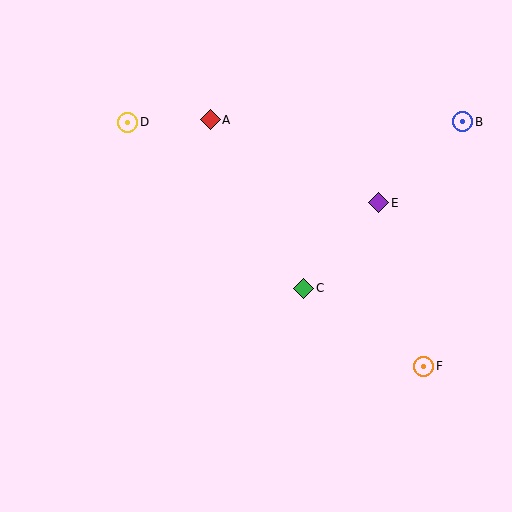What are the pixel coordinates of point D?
Point D is at (128, 122).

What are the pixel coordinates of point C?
Point C is at (304, 288).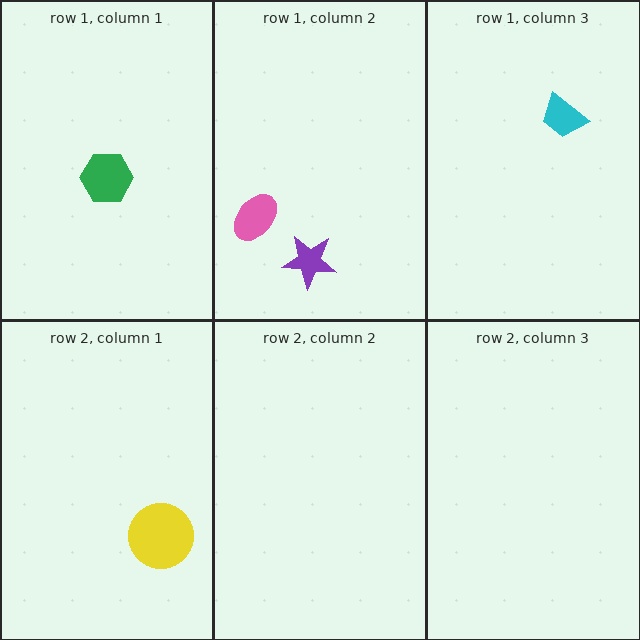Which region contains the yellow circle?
The row 2, column 1 region.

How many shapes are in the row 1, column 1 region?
1.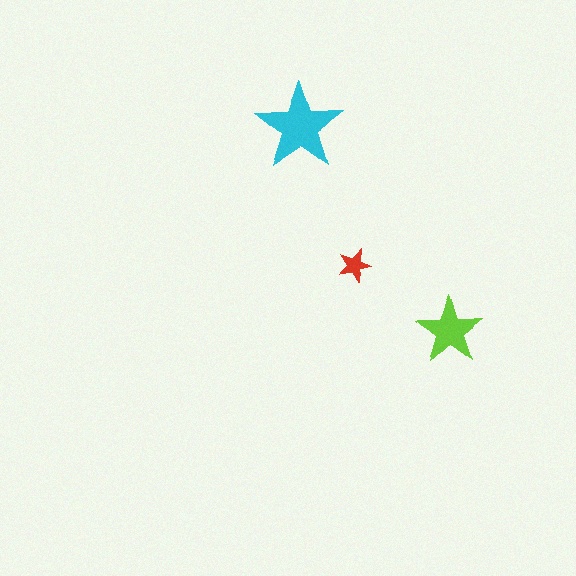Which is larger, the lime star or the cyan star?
The cyan one.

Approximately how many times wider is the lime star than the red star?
About 2 times wider.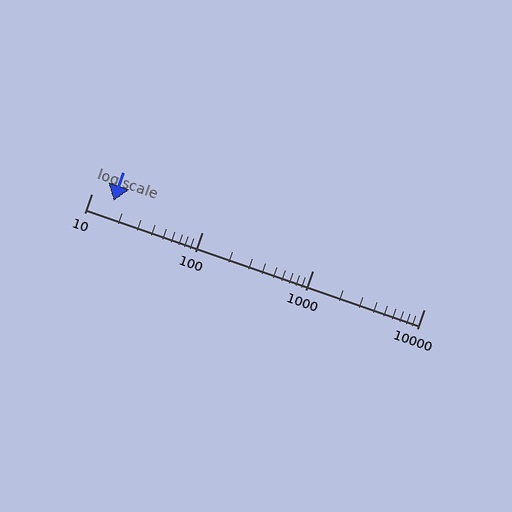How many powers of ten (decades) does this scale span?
The scale spans 3 decades, from 10 to 10000.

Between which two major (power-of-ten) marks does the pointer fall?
The pointer is between 10 and 100.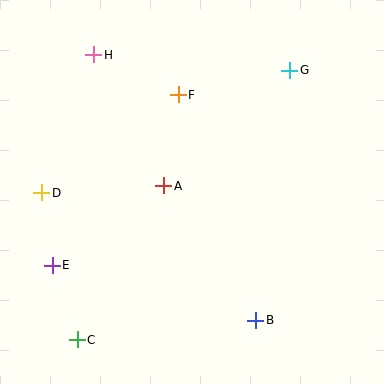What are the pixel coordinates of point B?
Point B is at (256, 320).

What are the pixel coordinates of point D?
Point D is at (42, 193).